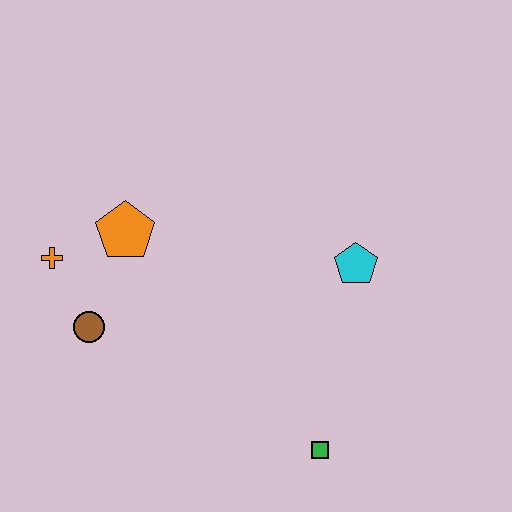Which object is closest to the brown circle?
The orange cross is closest to the brown circle.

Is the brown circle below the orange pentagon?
Yes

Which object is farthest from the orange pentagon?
The green square is farthest from the orange pentagon.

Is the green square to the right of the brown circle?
Yes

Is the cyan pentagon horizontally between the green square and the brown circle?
No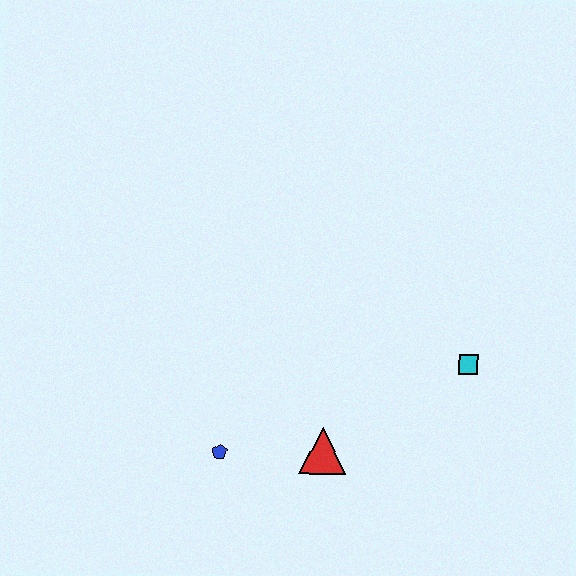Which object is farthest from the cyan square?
The blue pentagon is farthest from the cyan square.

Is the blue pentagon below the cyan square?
Yes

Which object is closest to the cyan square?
The red triangle is closest to the cyan square.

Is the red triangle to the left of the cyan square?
Yes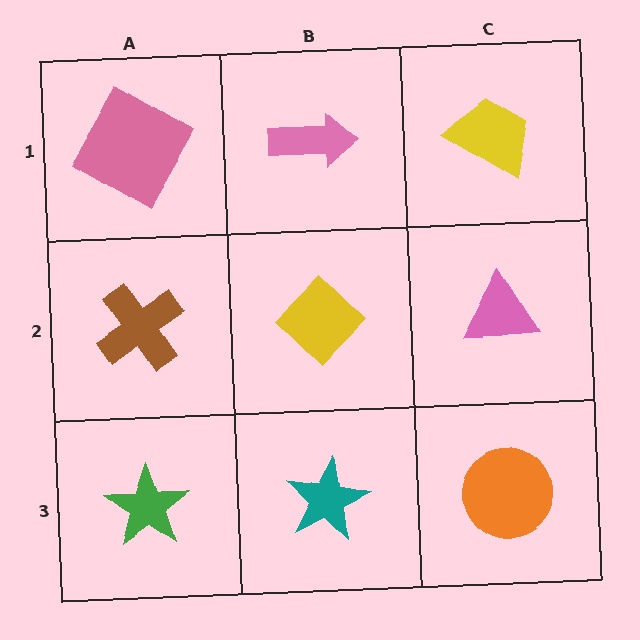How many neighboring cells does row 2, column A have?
3.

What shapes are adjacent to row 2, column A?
A pink square (row 1, column A), a green star (row 3, column A), a yellow diamond (row 2, column B).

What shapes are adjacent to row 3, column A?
A brown cross (row 2, column A), a teal star (row 3, column B).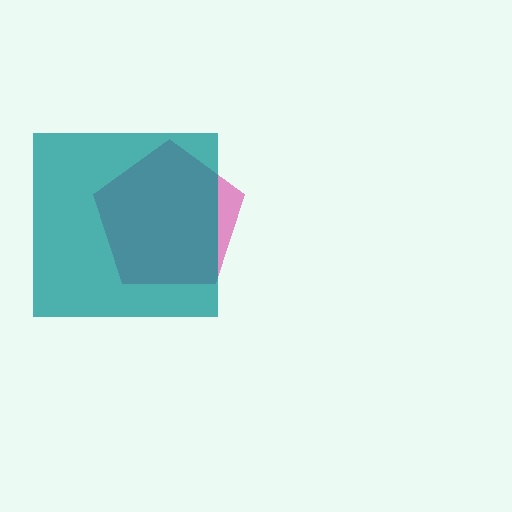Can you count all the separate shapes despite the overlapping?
Yes, there are 2 separate shapes.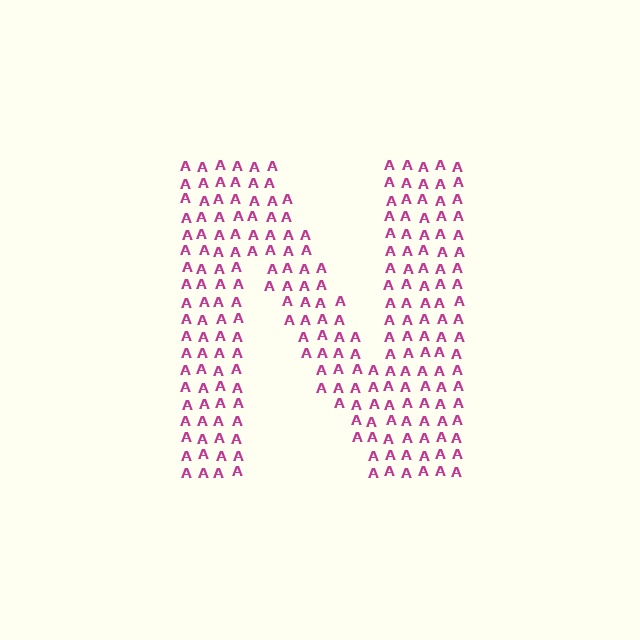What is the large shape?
The large shape is the letter N.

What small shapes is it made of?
It is made of small letter A's.